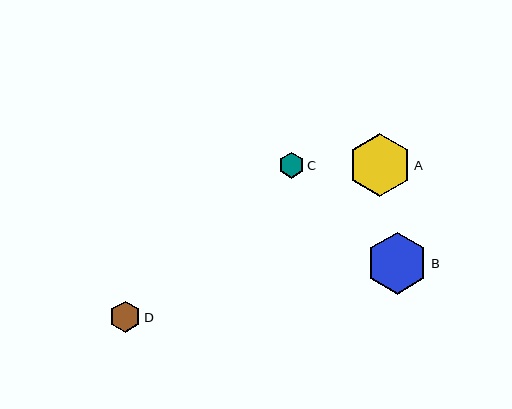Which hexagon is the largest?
Hexagon A is the largest with a size of approximately 63 pixels.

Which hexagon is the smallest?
Hexagon C is the smallest with a size of approximately 26 pixels.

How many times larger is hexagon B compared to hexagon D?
Hexagon B is approximately 2.0 times the size of hexagon D.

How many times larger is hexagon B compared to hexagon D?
Hexagon B is approximately 2.0 times the size of hexagon D.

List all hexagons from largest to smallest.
From largest to smallest: A, B, D, C.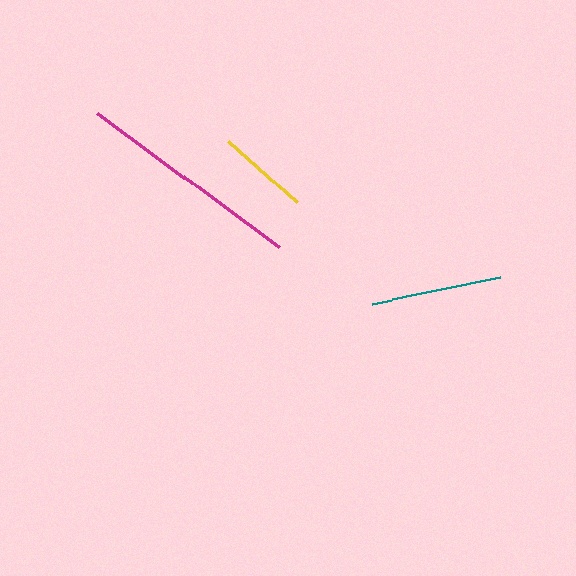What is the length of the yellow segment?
The yellow segment is approximately 91 pixels long.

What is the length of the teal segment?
The teal segment is approximately 130 pixels long.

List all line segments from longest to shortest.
From longest to shortest: magenta, teal, yellow.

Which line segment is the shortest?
The yellow line is the shortest at approximately 91 pixels.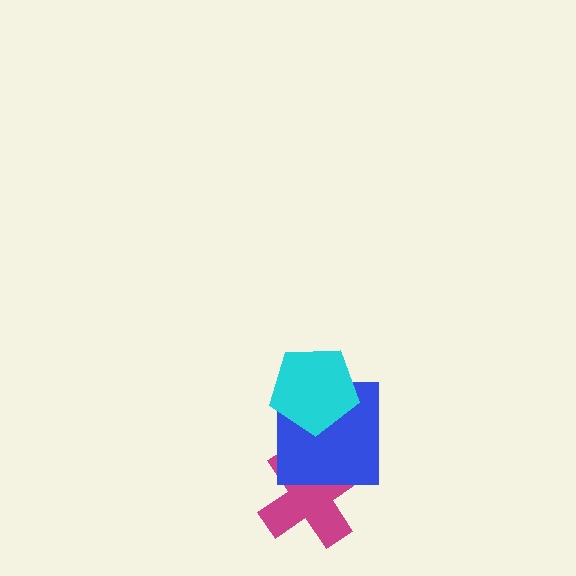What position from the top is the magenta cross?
The magenta cross is 3rd from the top.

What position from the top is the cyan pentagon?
The cyan pentagon is 1st from the top.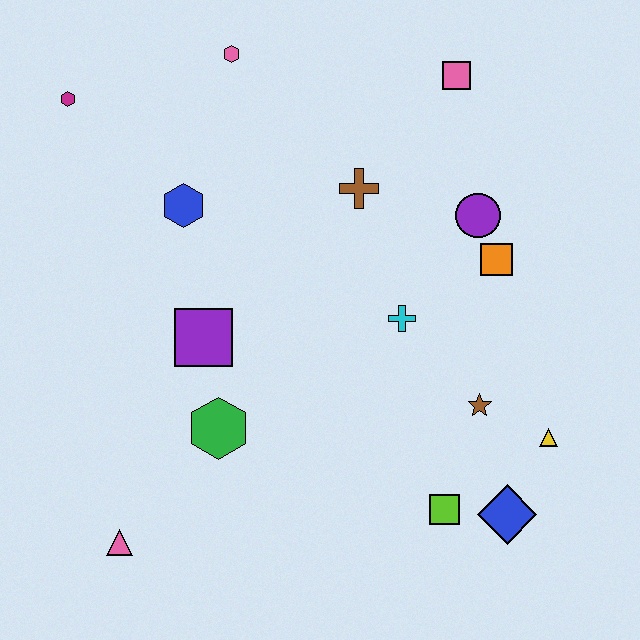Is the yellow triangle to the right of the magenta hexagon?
Yes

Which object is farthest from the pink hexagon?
The blue diamond is farthest from the pink hexagon.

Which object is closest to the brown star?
The yellow triangle is closest to the brown star.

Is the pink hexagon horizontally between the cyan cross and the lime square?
No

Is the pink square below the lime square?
No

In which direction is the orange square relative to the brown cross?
The orange square is to the right of the brown cross.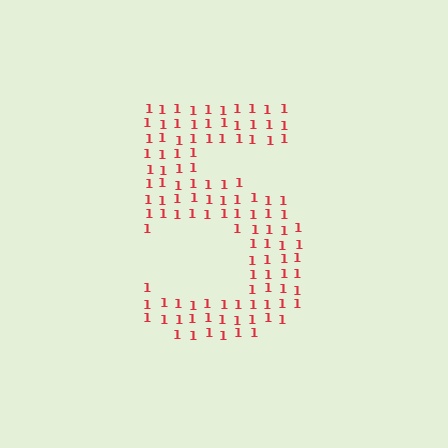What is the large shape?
The large shape is the digit 5.